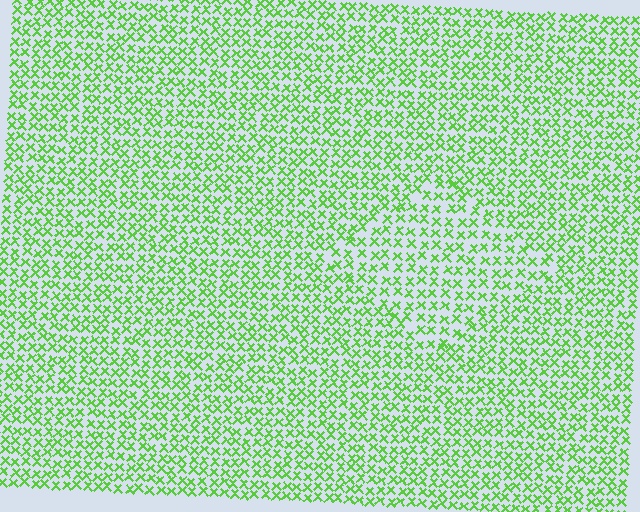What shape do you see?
I see a diamond.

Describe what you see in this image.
The image contains small lime elements arranged at two different densities. A diamond-shaped region is visible where the elements are less densely packed than the surrounding area.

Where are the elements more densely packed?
The elements are more densely packed outside the diamond boundary.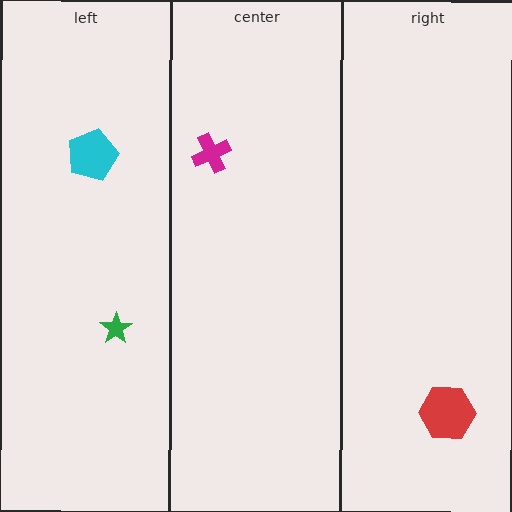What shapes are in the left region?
The cyan pentagon, the green star.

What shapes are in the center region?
The magenta cross.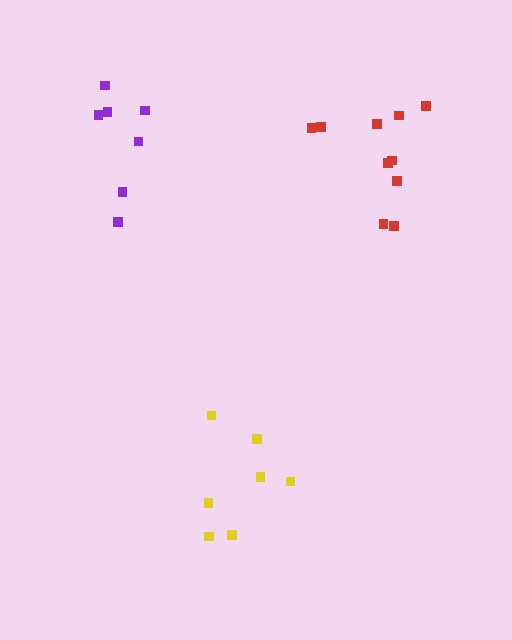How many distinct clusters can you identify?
There are 3 distinct clusters.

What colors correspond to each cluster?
The clusters are colored: purple, red, yellow.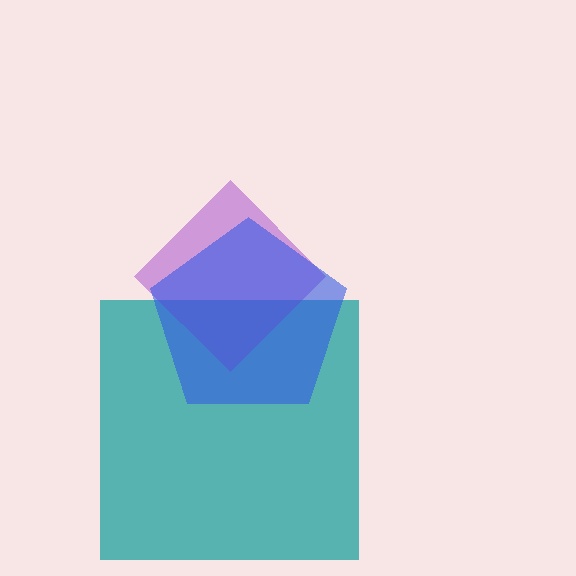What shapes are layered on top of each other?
The layered shapes are: a teal square, a purple diamond, a blue pentagon.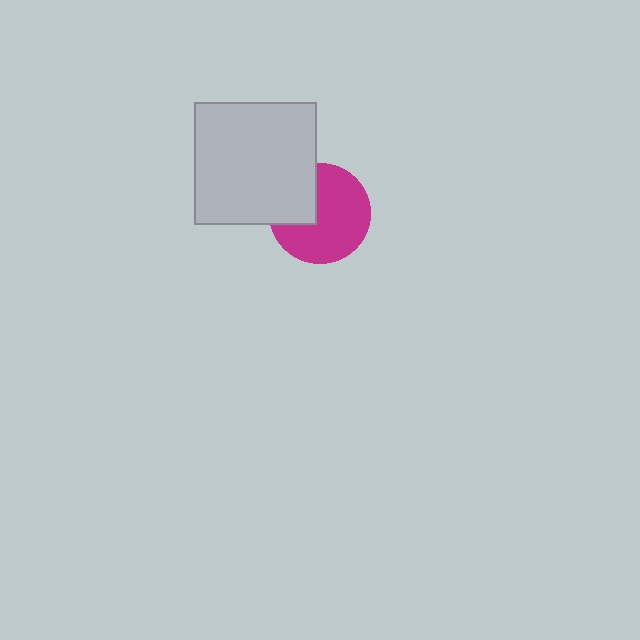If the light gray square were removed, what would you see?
You would see the complete magenta circle.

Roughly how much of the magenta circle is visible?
Most of it is visible (roughly 69%).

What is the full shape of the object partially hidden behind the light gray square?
The partially hidden object is a magenta circle.